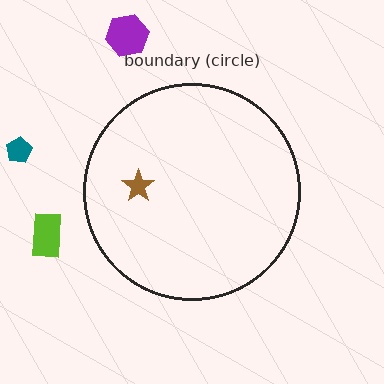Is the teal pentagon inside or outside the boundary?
Outside.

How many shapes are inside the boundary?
1 inside, 3 outside.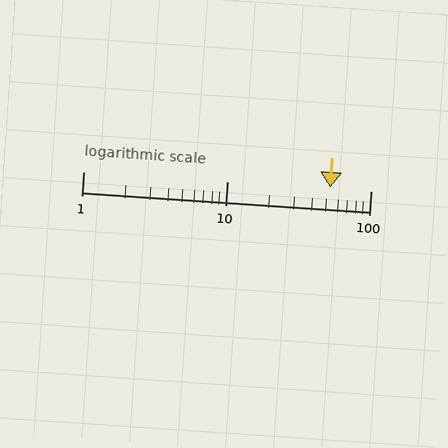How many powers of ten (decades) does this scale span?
The scale spans 2 decades, from 1 to 100.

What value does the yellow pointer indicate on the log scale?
The pointer indicates approximately 52.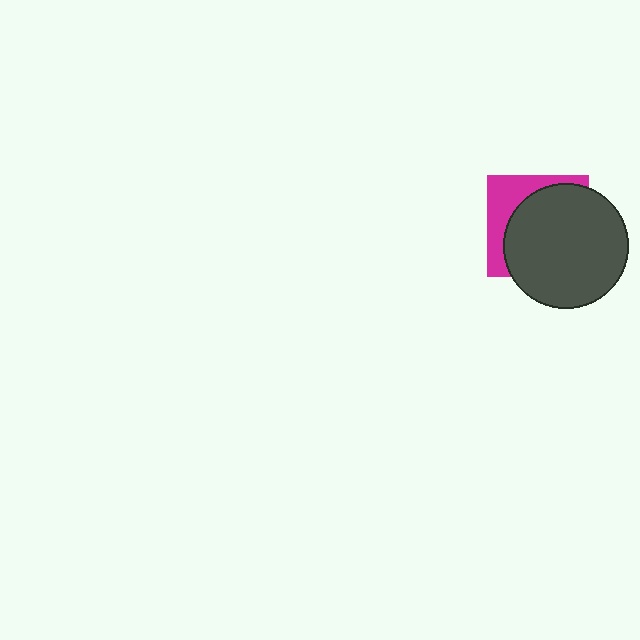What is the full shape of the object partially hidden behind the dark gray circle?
The partially hidden object is a magenta square.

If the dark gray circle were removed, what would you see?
You would see the complete magenta square.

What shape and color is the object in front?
The object in front is a dark gray circle.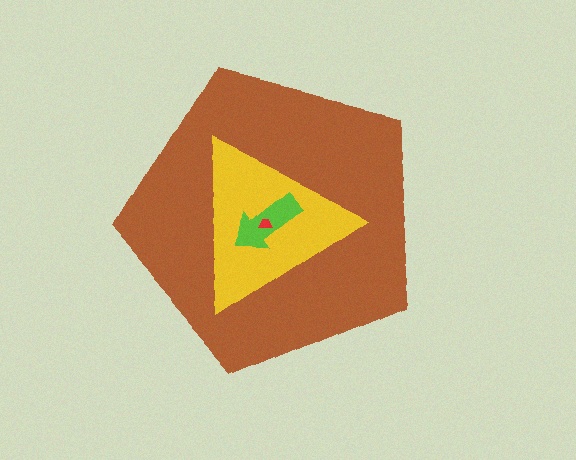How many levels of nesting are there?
4.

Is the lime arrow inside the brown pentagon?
Yes.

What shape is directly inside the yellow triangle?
The lime arrow.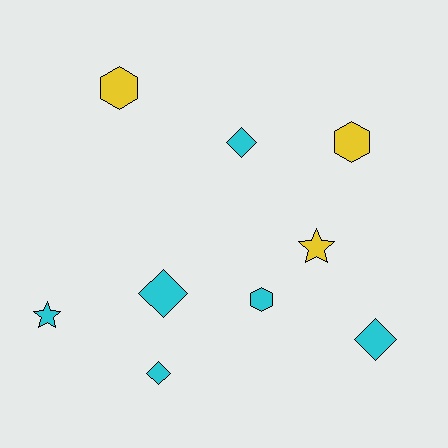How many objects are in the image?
There are 9 objects.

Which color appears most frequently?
Cyan, with 6 objects.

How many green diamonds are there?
There are no green diamonds.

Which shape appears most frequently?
Diamond, with 4 objects.